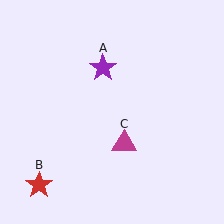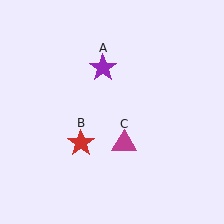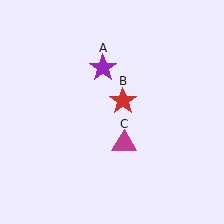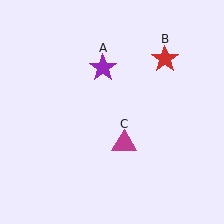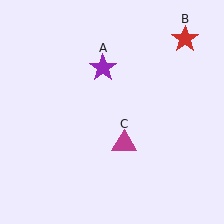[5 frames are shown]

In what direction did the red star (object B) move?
The red star (object B) moved up and to the right.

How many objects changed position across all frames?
1 object changed position: red star (object B).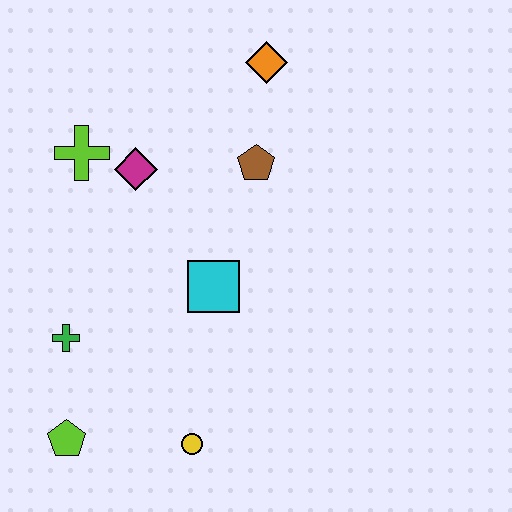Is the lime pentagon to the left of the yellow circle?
Yes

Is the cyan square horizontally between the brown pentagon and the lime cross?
Yes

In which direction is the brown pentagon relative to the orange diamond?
The brown pentagon is below the orange diamond.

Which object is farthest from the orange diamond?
The lime pentagon is farthest from the orange diamond.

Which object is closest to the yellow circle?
The lime pentagon is closest to the yellow circle.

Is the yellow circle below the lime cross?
Yes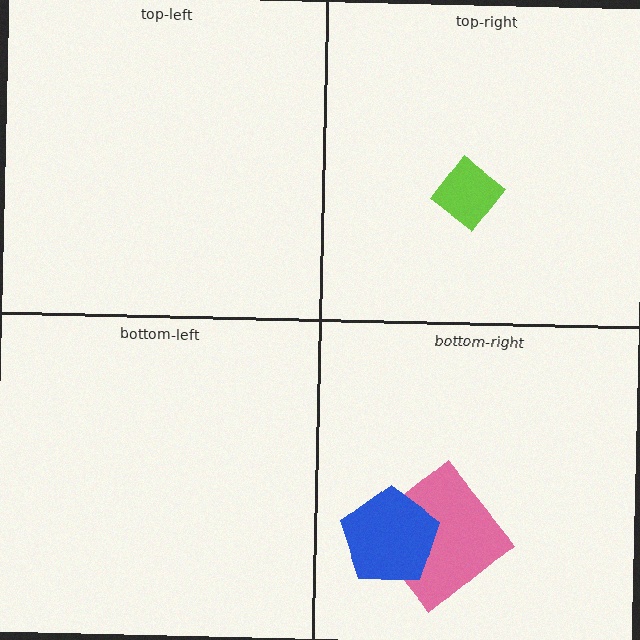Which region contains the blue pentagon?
The bottom-right region.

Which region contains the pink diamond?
The bottom-right region.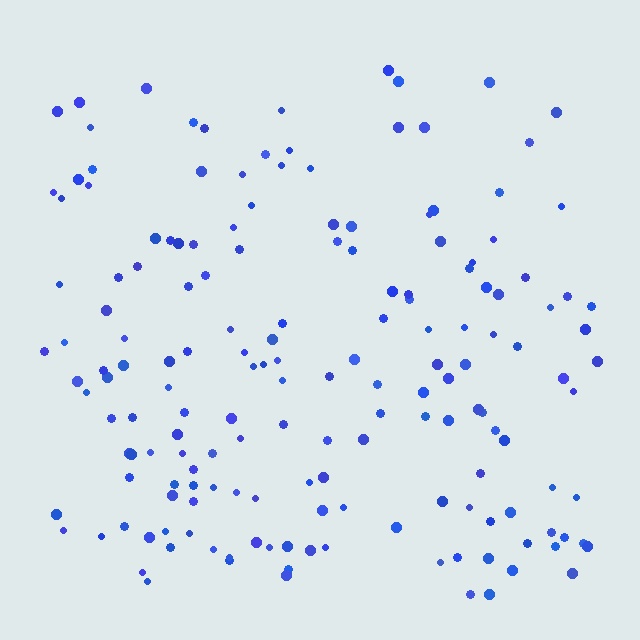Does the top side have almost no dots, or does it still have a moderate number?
Still a moderate number, just noticeably fewer than the bottom.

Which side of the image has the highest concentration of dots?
The bottom.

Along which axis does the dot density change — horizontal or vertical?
Vertical.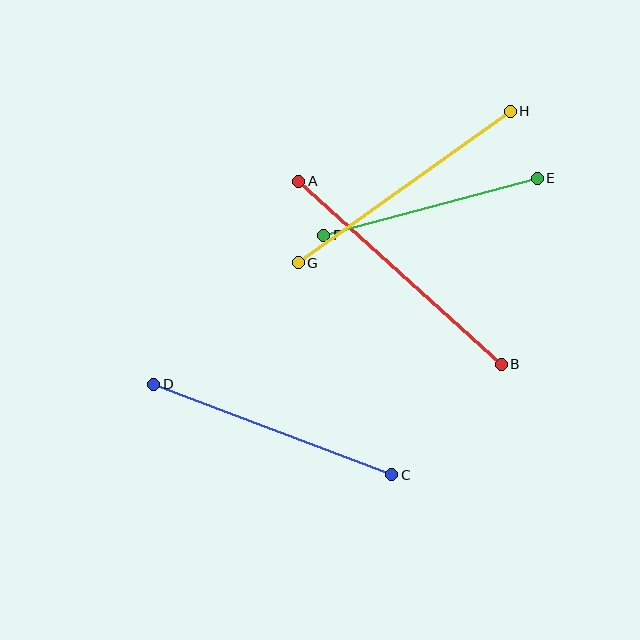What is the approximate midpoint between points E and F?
The midpoint is at approximately (430, 207) pixels.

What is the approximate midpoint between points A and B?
The midpoint is at approximately (400, 273) pixels.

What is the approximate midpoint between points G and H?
The midpoint is at approximately (404, 187) pixels.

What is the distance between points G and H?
The distance is approximately 261 pixels.